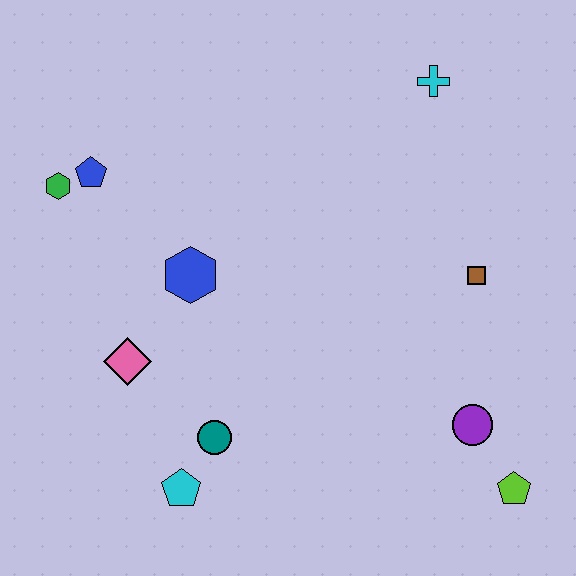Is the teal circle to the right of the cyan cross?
No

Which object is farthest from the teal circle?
The cyan cross is farthest from the teal circle.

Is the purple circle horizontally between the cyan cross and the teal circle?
No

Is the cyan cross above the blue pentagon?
Yes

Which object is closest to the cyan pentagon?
The teal circle is closest to the cyan pentagon.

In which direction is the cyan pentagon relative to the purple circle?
The cyan pentagon is to the left of the purple circle.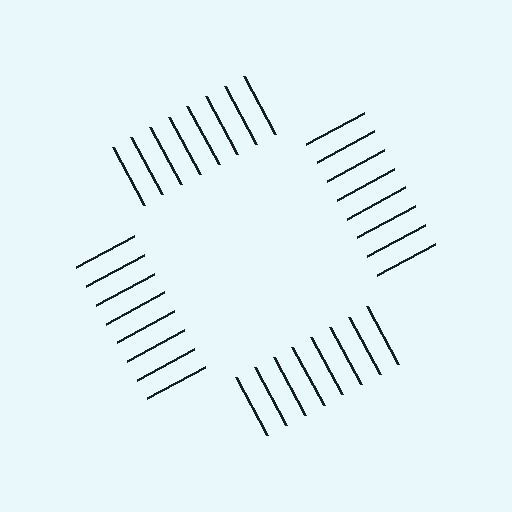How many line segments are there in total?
32 — 8 along each of the 4 edges.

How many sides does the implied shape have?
4 sides — the line-ends trace a square.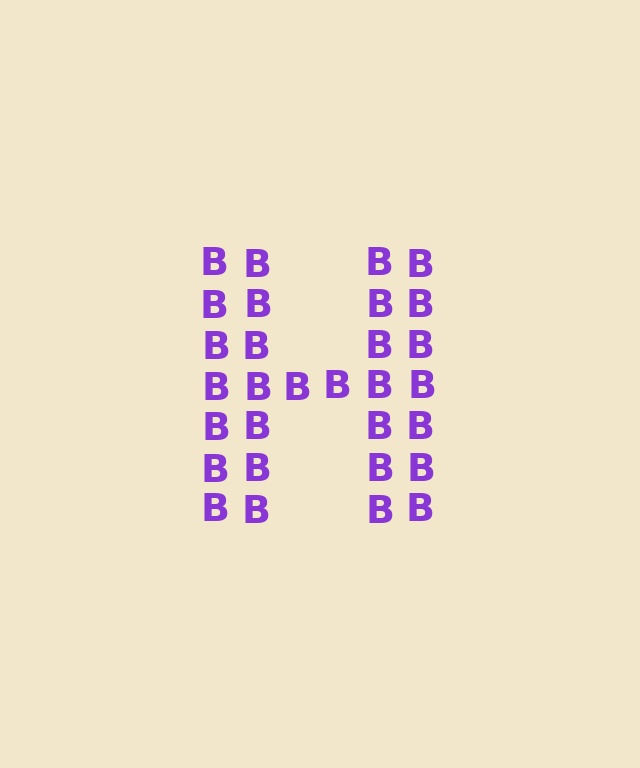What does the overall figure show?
The overall figure shows the letter H.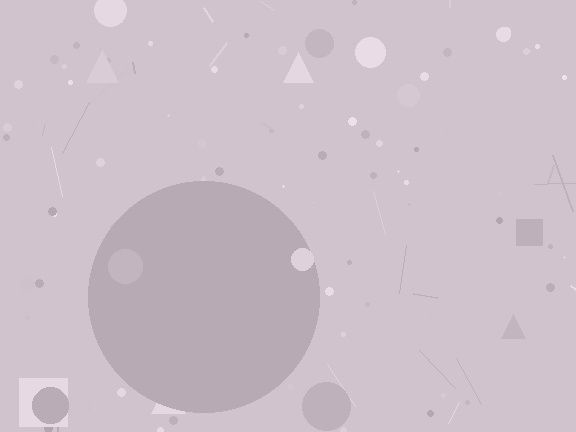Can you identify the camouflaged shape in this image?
The camouflaged shape is a circle.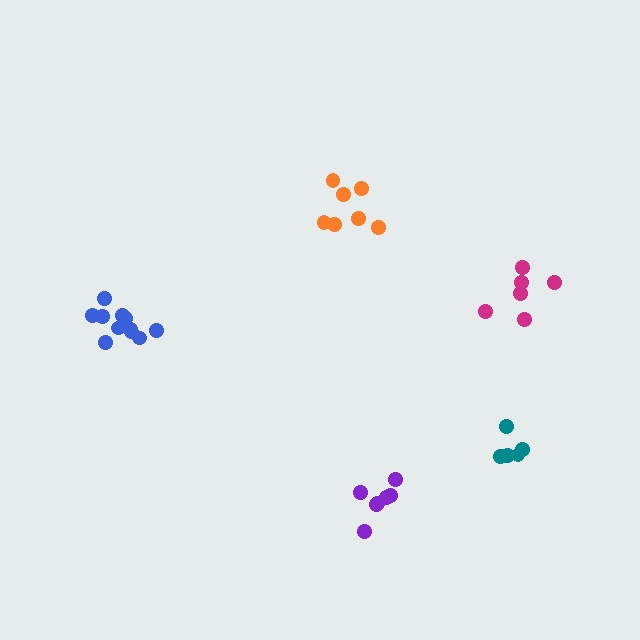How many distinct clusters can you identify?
There are 5 distinct clusters.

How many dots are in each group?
Group 1: 11 dots, Group 2: 7 dots, Group 3: 7 dots, Group 4: 5 dots, Group 5: 6 dots (36 total).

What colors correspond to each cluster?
The clusters are colored: blue, purple, orange, teal, magenta.